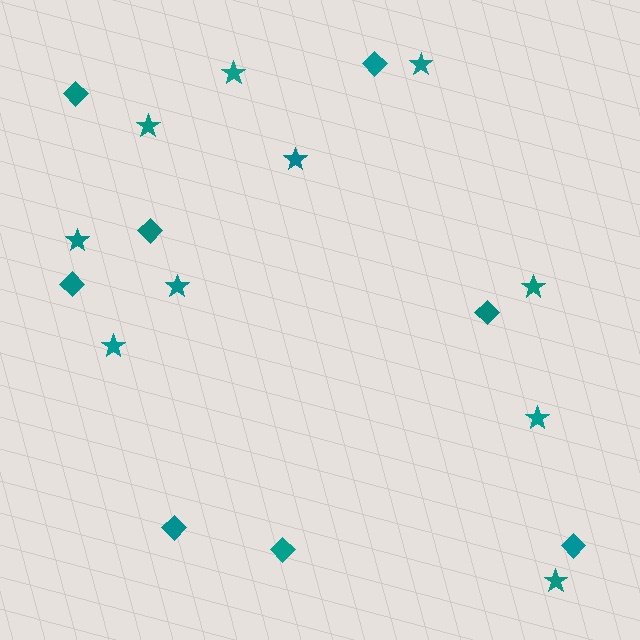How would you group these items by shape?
There are 2 groups: one group of stars (10) and one group of diamonds (8).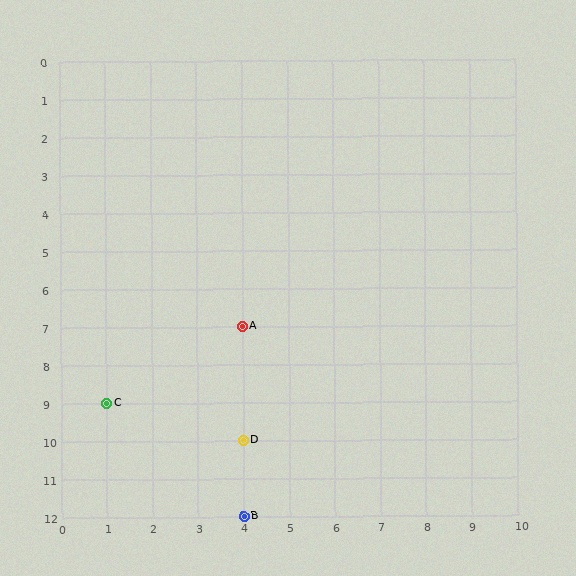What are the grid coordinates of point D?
Point D is at grid coordinates (4, 10).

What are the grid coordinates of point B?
Point B is at grid coordinates (4, 12).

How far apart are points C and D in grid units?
Points C and D are 3 columns and 1 row apart (about 3.2 grid units diagonally).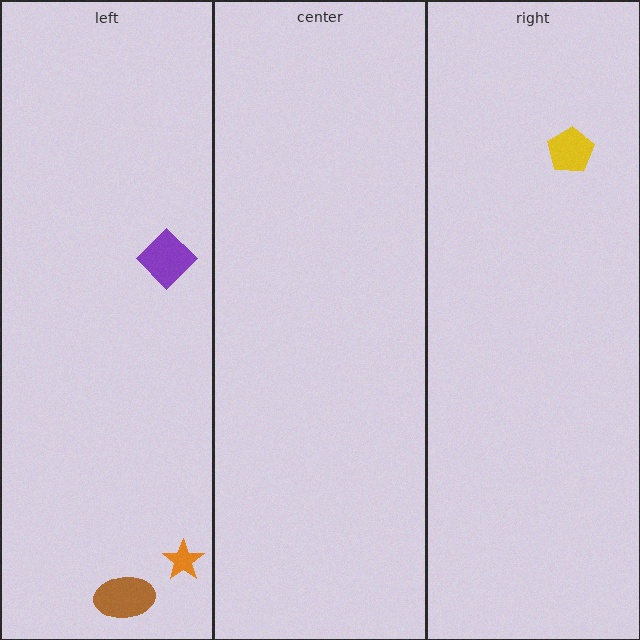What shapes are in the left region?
The purple diamond, the brown ellipse, the orange star.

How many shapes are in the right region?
1.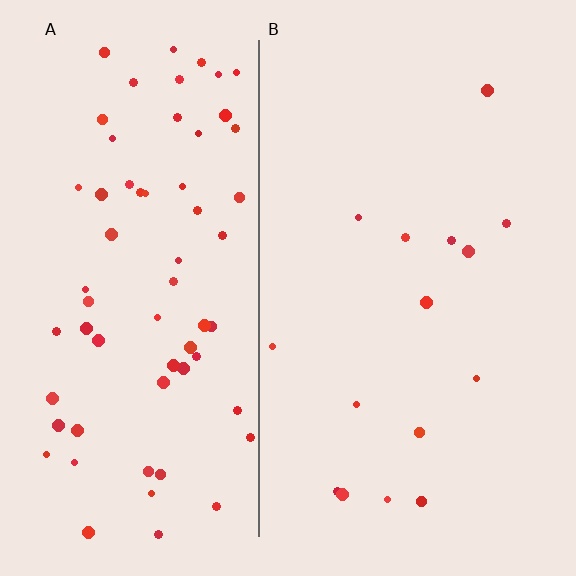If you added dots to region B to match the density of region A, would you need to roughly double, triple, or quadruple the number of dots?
Approximately quadruple.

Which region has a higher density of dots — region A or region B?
A (the left).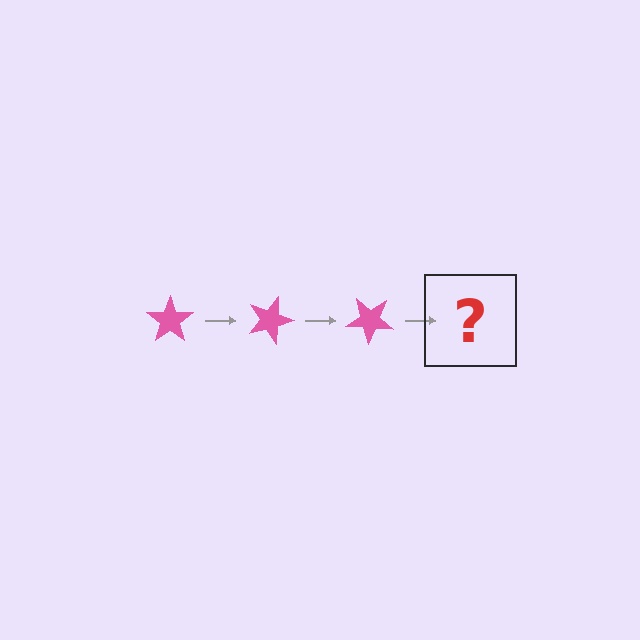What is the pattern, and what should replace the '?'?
The pattern is that the star rotates 20 degrees each step. The '?' should be a pink star rotated 60 degrees.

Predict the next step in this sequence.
The next step is a pink star rotated 60 degrees.